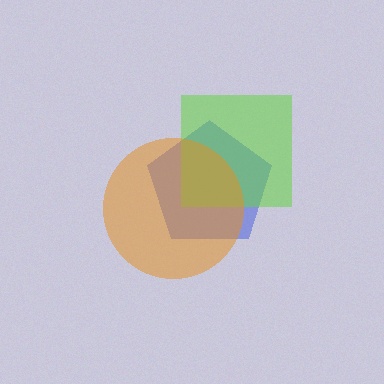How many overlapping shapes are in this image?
There are 3 overlapping shapes in the image.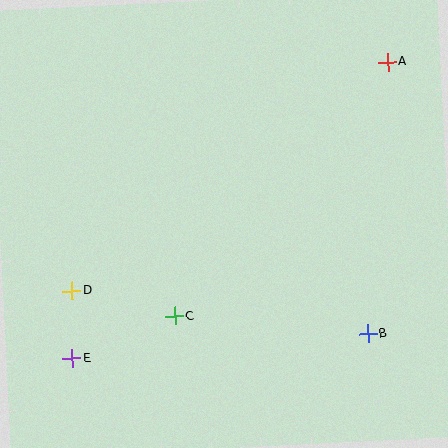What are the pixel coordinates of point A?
Point A is at (387, 62).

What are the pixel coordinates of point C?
Point C is at (175, 316).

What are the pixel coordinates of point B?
Point B is at (368, 334).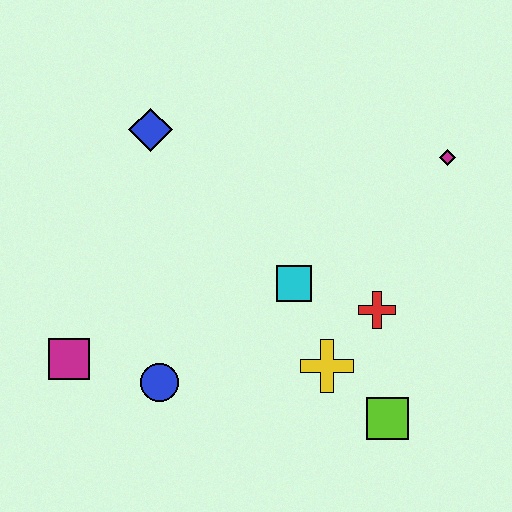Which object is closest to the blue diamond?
The cyan square is closest to the blue diamond.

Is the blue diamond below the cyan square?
No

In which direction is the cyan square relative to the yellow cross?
The cyan square is above the yellow cross.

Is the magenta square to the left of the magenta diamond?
Yes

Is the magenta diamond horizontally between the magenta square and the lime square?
No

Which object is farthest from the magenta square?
The magenta diamond is farthest from the magenta square.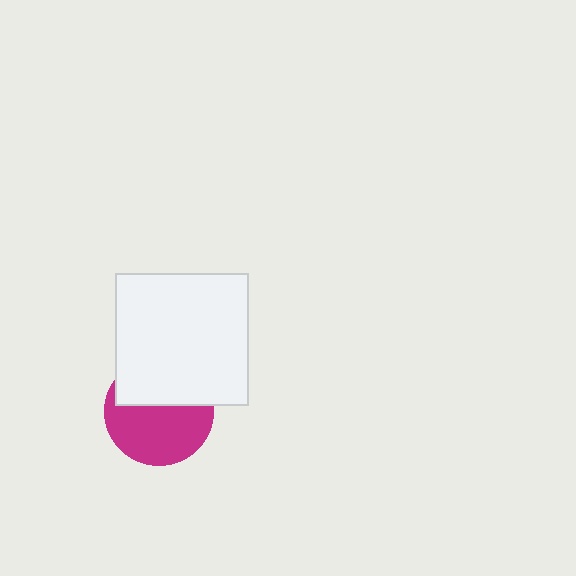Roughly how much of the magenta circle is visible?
About half of it is visible (roughly 59%).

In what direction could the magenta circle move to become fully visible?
The magenta circle could move down. That would shift it out from behind the white square entirely.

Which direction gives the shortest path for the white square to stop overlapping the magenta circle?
Moving up gives the shortest separation.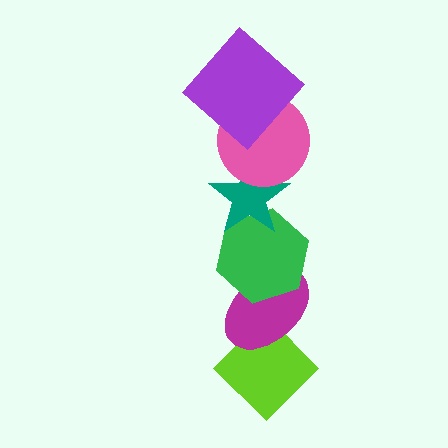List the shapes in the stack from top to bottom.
From top to bottom: the purple diamond, the pink circle, the teal star, the green hexagon, the magenta ellipse, the lime diamond.